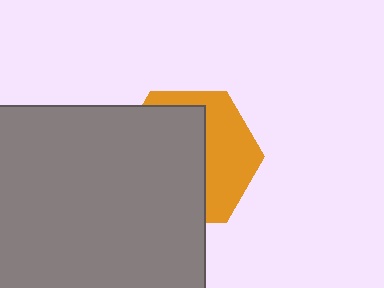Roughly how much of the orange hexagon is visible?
A small part of it is visible (roughly 41%).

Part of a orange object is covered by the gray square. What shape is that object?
It is a hexagon.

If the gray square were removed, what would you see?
You would see the complete orange hexagon.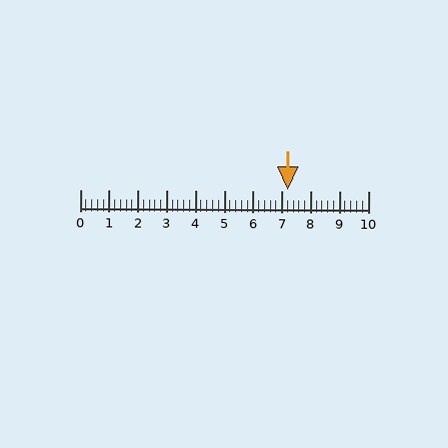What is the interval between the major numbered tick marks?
The major tick marks are spaced 1 units apart.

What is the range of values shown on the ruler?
The ruler shows values from 0 to 10.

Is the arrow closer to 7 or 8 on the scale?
The arrow is closer to 7.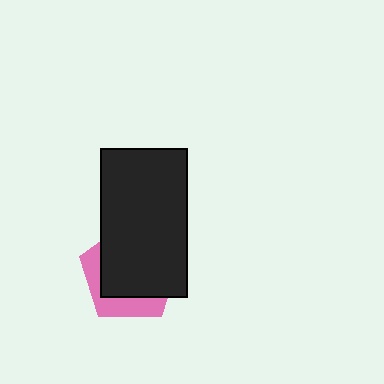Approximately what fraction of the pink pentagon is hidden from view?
Roughly 69% of the pink pentagon is hidden behind the black rectangle.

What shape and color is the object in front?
The object in front is a black rectangle.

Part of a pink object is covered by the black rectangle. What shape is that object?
It is a pentagon.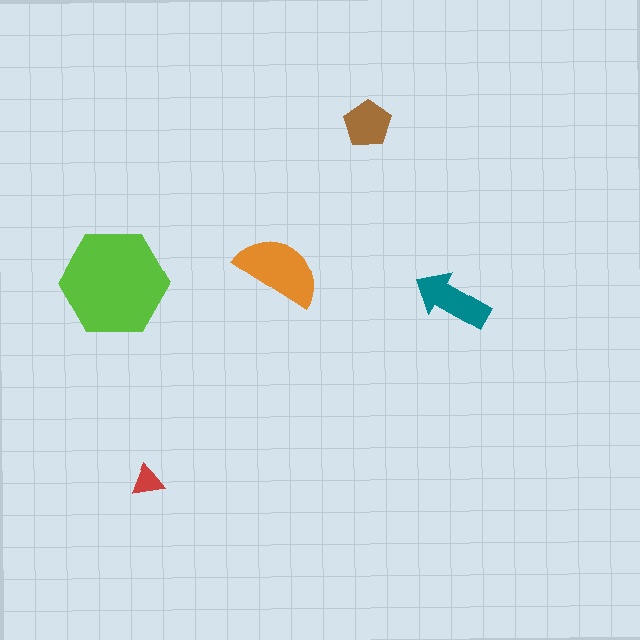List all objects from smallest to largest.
The red triangle, the brown pentagon, the teal arrow, the orange semicircle, the lime hexagon.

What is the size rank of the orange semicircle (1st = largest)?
2nd.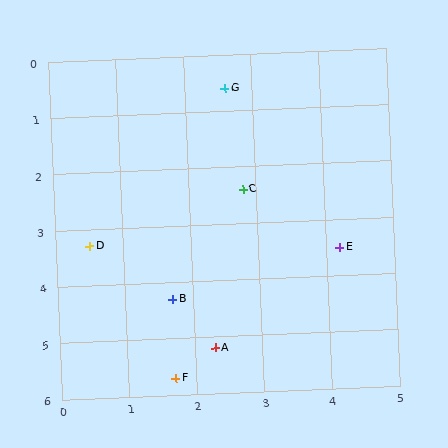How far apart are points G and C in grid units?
Points G and C are about 1.8 grid units apart.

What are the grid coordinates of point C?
Point C is at approximately (2.8, 2.4).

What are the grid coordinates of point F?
Point F is at approximately (1.7, 5.7).